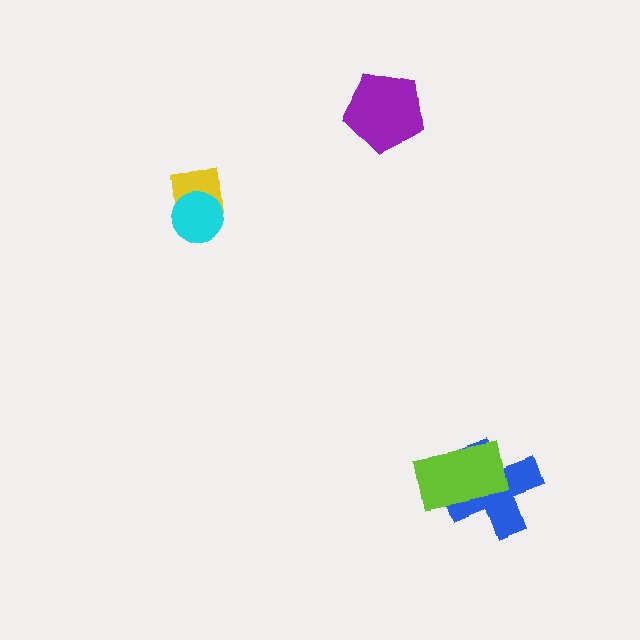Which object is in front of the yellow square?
The cyan circle is in front of the yellow square.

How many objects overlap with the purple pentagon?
0 objects overlap with the purple pentagon.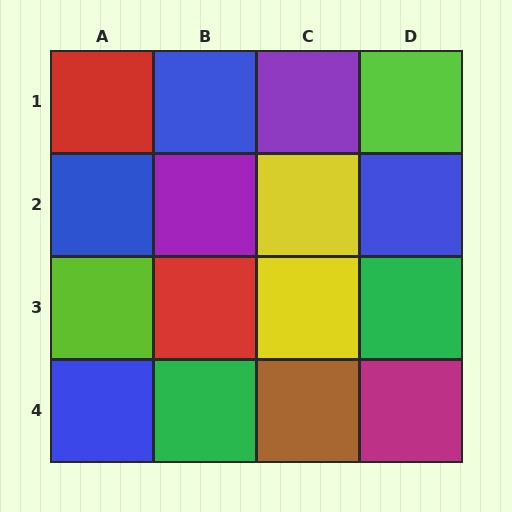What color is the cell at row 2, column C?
Yellow.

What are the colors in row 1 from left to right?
Red, blue, purple, lime.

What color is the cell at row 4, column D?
Magenta.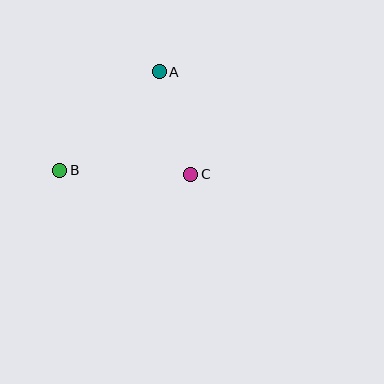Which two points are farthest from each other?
Points A and B are farthest from each other.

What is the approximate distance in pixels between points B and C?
The distance between B and C is approximately 131 pixels.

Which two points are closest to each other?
Points A and C are closest to each other.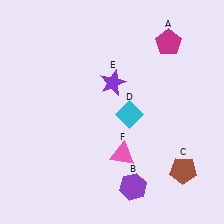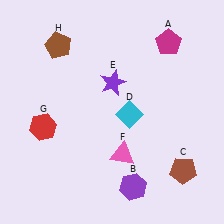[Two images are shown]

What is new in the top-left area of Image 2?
A brown pentagon (H) was added in the top-left area of Image 2.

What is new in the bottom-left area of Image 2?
A red hexagon (G) was added in the bottom-left area of Image 2.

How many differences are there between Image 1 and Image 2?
There are 2 differences between the two images.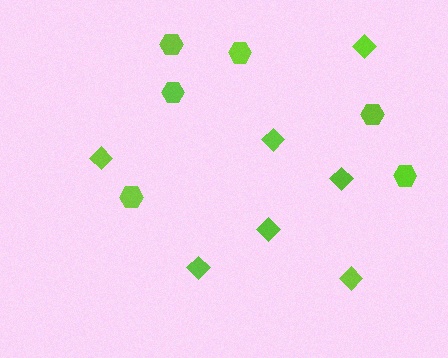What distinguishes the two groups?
There are 2 groups: one group of hexagons (6) and one group of diamonds (7).